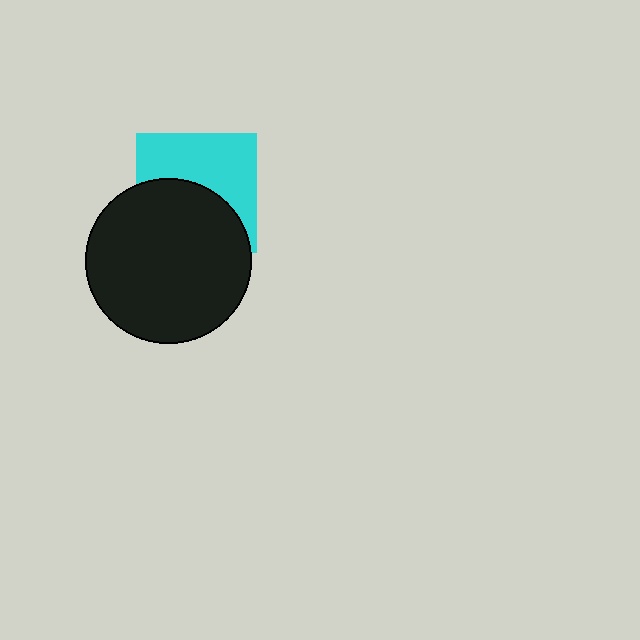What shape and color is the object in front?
The object in front is a black circle.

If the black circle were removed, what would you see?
You would see the complete cyan square.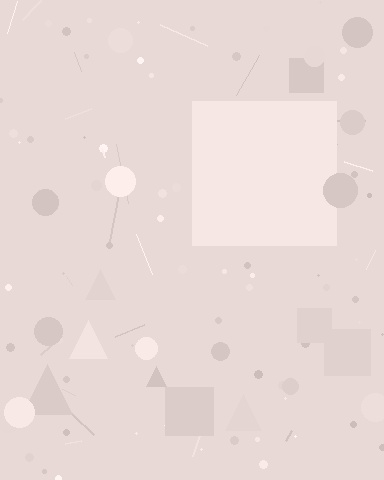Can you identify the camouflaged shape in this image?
The camouflaged shape is a square.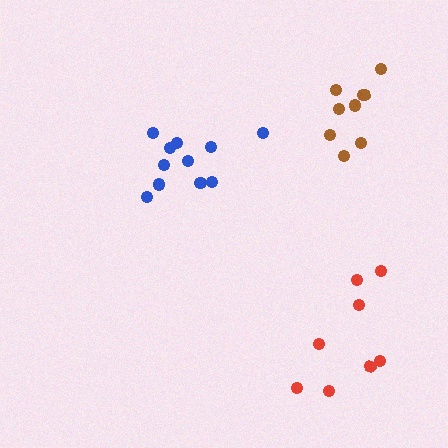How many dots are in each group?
Group 1: 11 dots, Group 2: 9 dots, Group 3: 8 dots (28 total).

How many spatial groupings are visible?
There are 3 spatial groupings.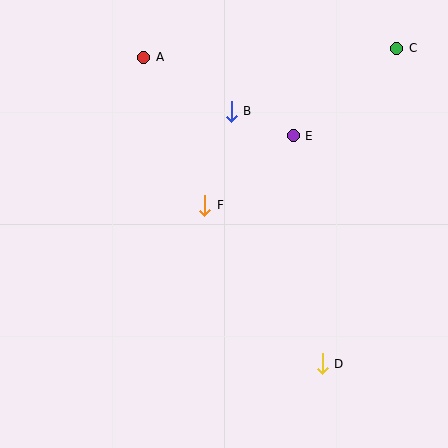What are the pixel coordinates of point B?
Point B is at (231, 112).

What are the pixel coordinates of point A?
Point A is at (144, 57).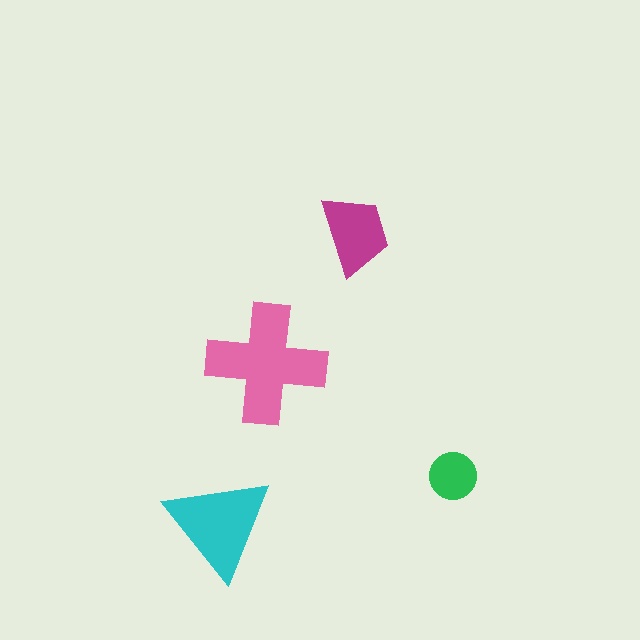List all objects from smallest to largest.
The green circle, the magenta trapezoid, the cyan triangle, the pink cross.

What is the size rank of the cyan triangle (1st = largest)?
2nd.